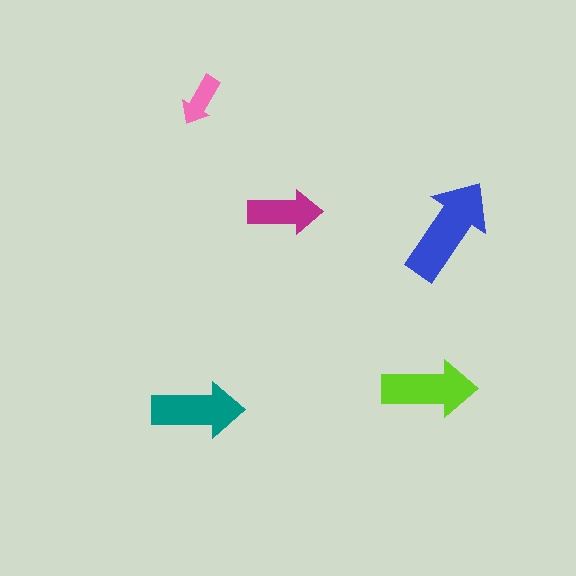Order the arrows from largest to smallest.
the blue one, the lime one, the teal one, the magenta one, the pink one.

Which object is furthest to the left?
The teal arrow is leftmost.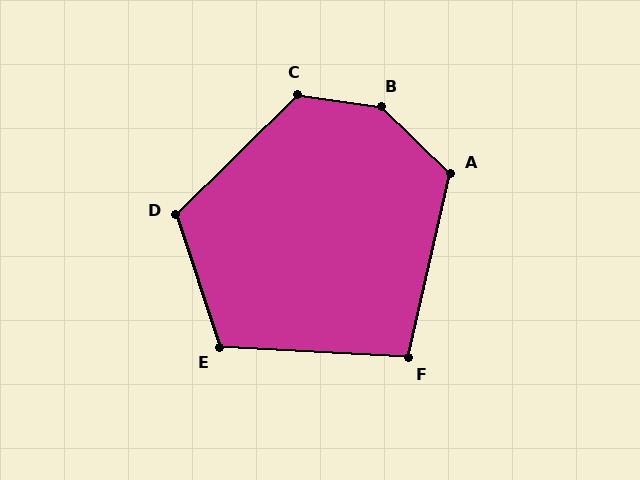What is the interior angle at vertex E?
Approximately 112 degrees (obtuse).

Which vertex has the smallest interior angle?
F, at approximately 100 degrees.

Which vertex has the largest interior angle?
B, at approximately 144 degrees.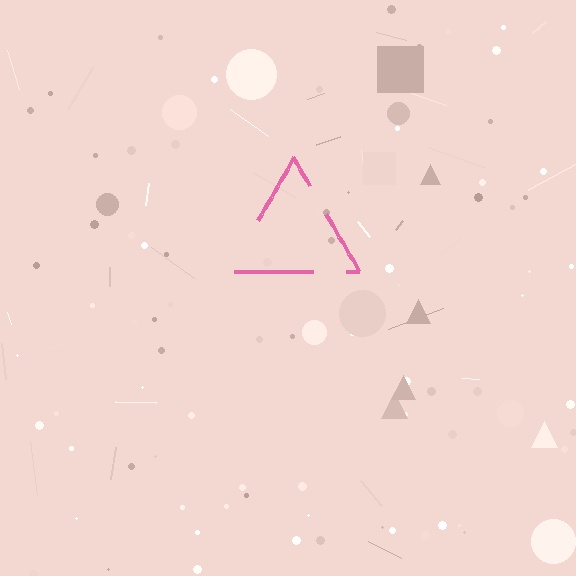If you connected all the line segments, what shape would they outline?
They would outline a triangle.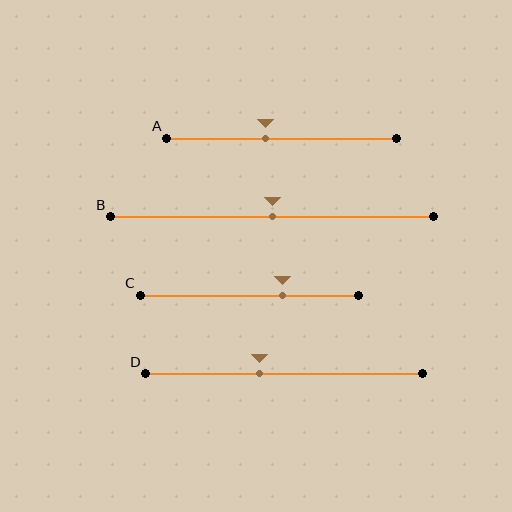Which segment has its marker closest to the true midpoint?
Segment B has its marker closest to the true midpoint.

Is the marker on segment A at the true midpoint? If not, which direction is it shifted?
No, the marker on segment A is shifted to the left by about 7% of the segment length.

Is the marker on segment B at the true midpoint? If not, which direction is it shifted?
Yes, the marker on segment B is at the true midpoint.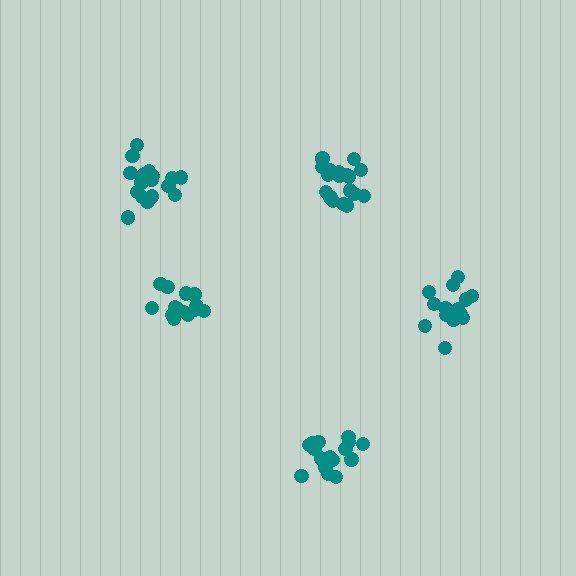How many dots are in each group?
Group 1: 18 dots, Group 2: 18 dots, Group 3: 17 dots, Group 4: 14 dots, Group 5: 16 dots (83 total).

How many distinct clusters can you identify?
There are 5 distinct clusters.